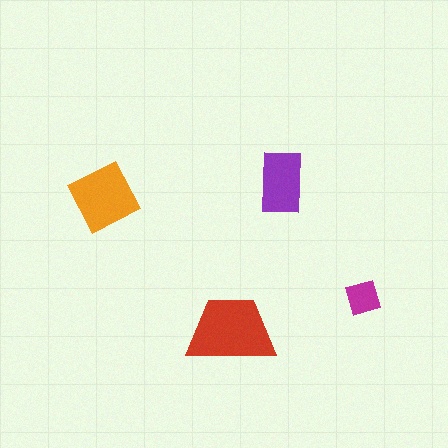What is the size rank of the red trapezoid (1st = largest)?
1st.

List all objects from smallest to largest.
The magenta diamond, the purple rectangle, the orange square, the red trapezoid.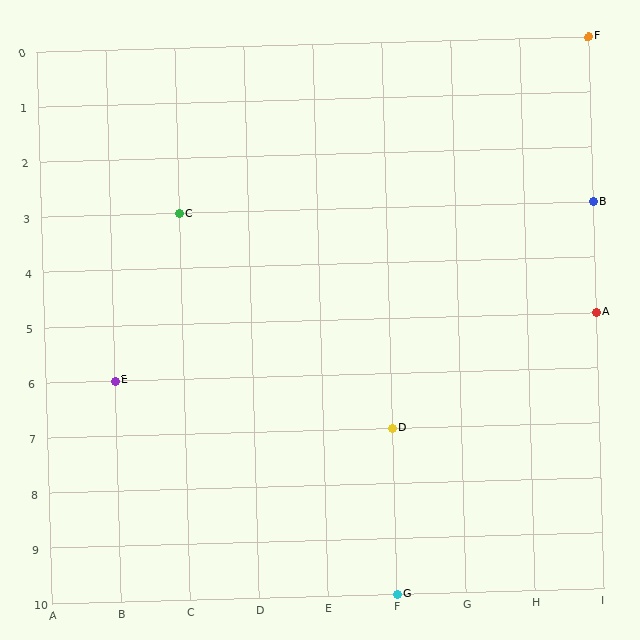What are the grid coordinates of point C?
Point C is at grid coordinates (C, 3).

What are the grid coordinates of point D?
Point D is at grid coordinates (F, 7).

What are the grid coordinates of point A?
Point A is at grid coordinates (I, 5).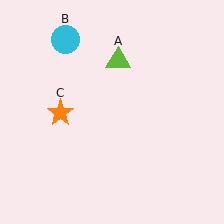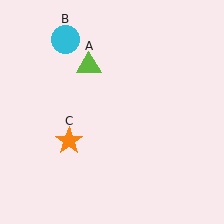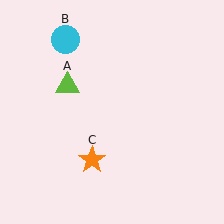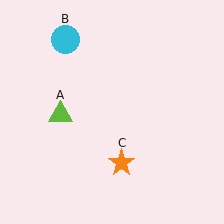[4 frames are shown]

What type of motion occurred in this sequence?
The lime triangle (object A), orange star (object C) rotated counterclockwise around the center of the scene.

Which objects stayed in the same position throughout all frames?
Cyan circle (object B) remained stationary.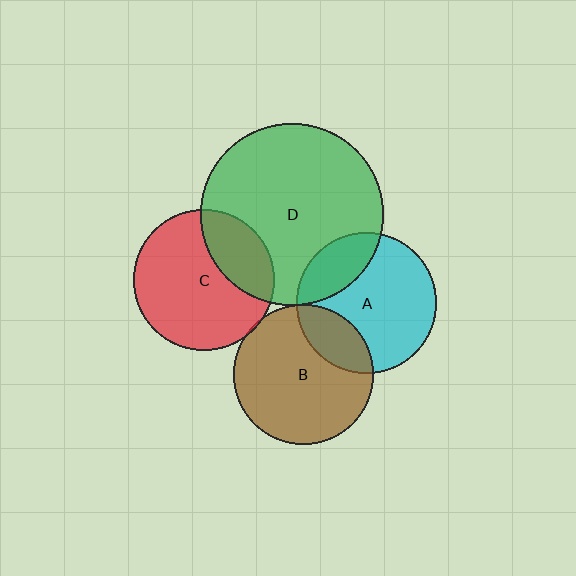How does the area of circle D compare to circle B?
Approximately 1.7 times.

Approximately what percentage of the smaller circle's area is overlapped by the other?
Approximately 25%.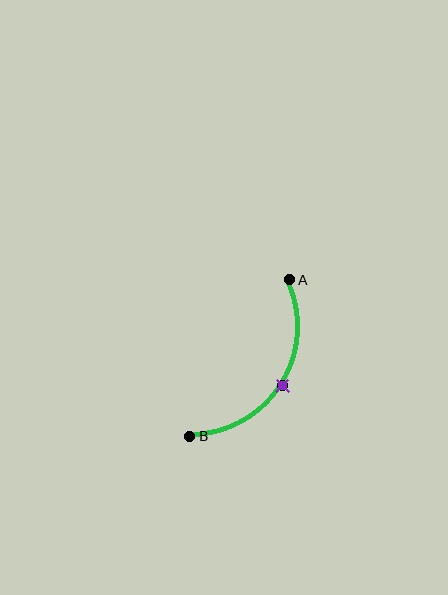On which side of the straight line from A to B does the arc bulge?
The arc bulges to the right of the straight line connecting A and B.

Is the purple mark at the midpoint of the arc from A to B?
Yes. The purple mark lies on the arc at equal arc-length from both A and B — it is the arc midpoint.